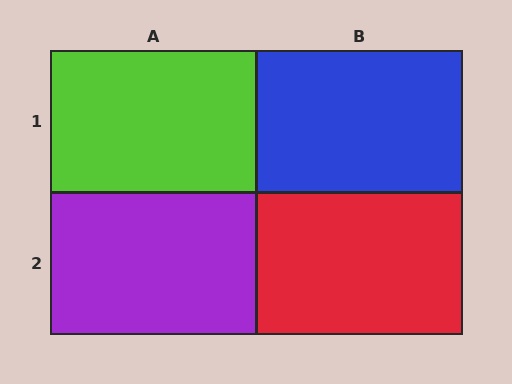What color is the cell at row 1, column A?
Lime.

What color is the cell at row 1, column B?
Blue.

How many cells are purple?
1 cell is purple.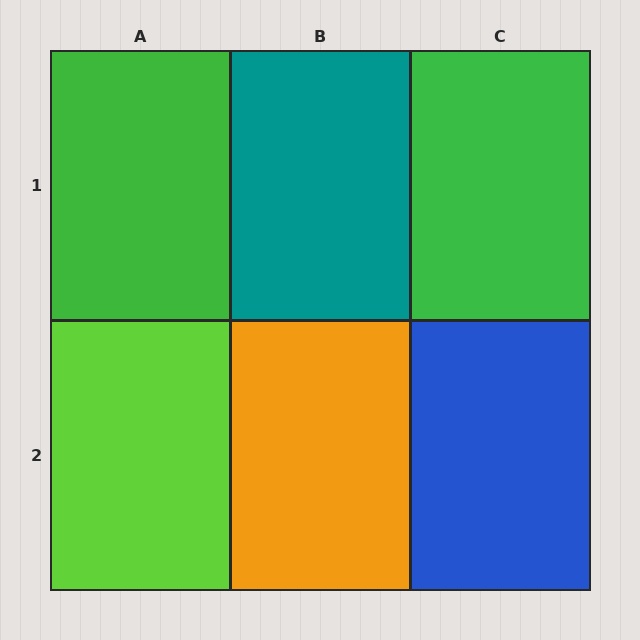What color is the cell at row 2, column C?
Blue.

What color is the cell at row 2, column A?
Lime.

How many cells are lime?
1 cell is lime.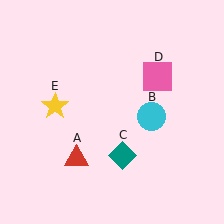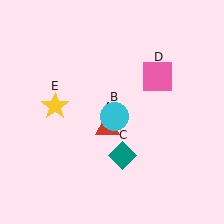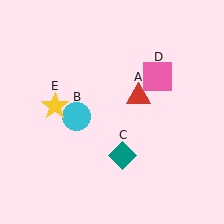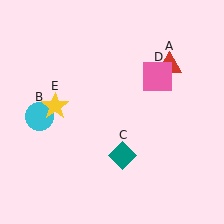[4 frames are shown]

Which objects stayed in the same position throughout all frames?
Teal diamond (object C) and pink square (object D) and yellow star (object E) remained stationary.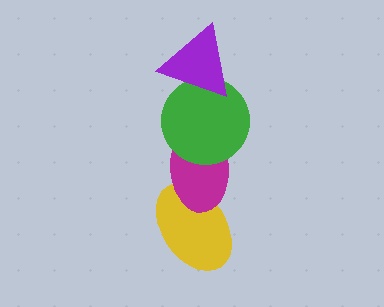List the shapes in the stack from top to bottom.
From top to bottom: the purple triangle, the green circle, the magenta ellipse, the yellow ellipse.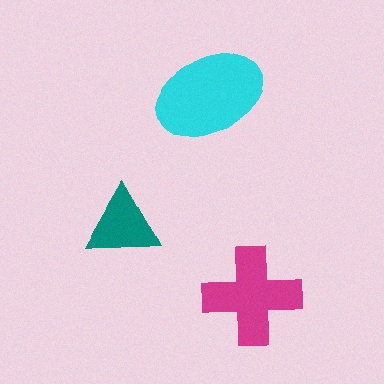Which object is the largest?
The cyan ellipse.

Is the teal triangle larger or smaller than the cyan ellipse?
Smaller.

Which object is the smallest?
The teal triangle.